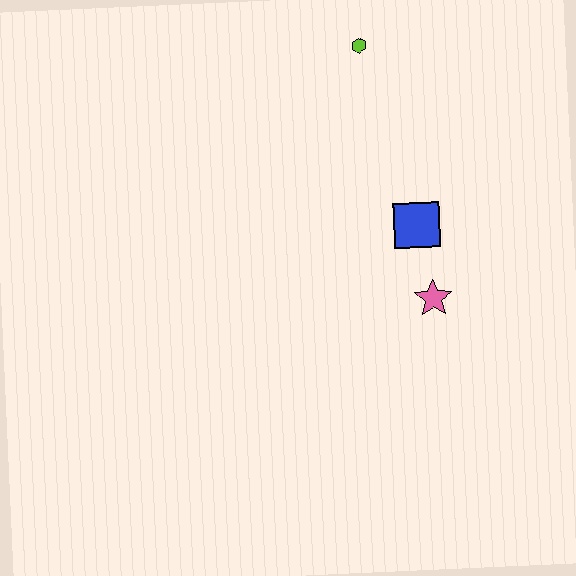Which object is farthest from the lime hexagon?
The pink star is farthest from the lime hexagon.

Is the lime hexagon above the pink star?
Yes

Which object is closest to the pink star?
The blue square is closest to the pink star.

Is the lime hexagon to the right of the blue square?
No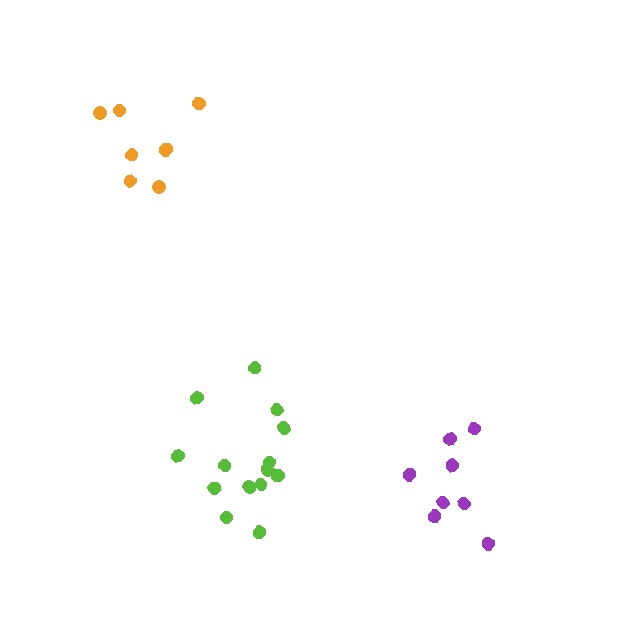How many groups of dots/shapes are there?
There are 3 groups.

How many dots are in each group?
Group 1: 14 dots, Group 2: 8 dots, Group 3: 8 dots (30 total).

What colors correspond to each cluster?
The clusters are colored: lime, orange, purple.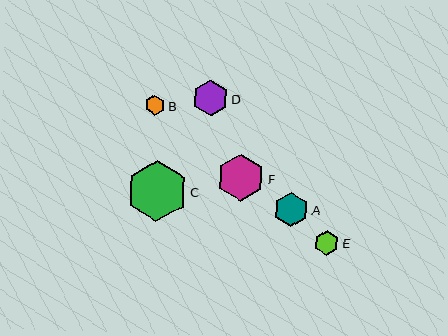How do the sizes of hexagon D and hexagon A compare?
Hexagon D and hexagon A are approximately the same size.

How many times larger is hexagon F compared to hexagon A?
Hexagon F is approximately 1.4 times the size of hexagon A.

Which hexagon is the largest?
Hexagon C is the largest with a size of approximately 61 pixels.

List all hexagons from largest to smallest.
From largest to smallest: C, F, D, A, E, B.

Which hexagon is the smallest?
Hexagon B is the smallest with a size of approximately 20 pixels.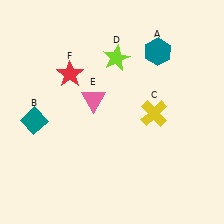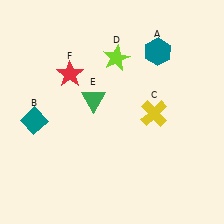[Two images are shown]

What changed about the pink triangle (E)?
In Image 1, E is pink. In Image 2, it changed to green.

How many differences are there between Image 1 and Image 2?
There is 1 difference between the two images.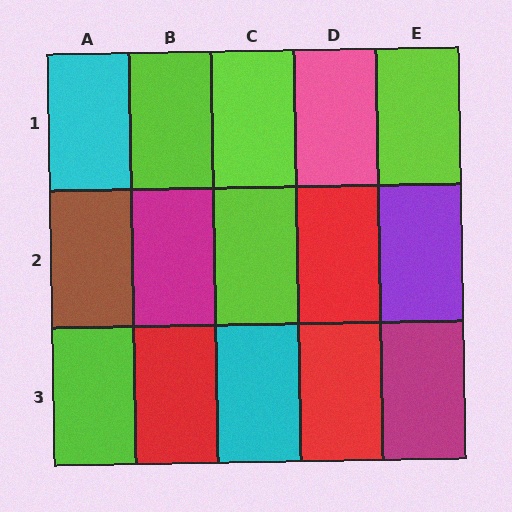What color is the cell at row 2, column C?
Lime.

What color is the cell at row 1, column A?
Cyan.